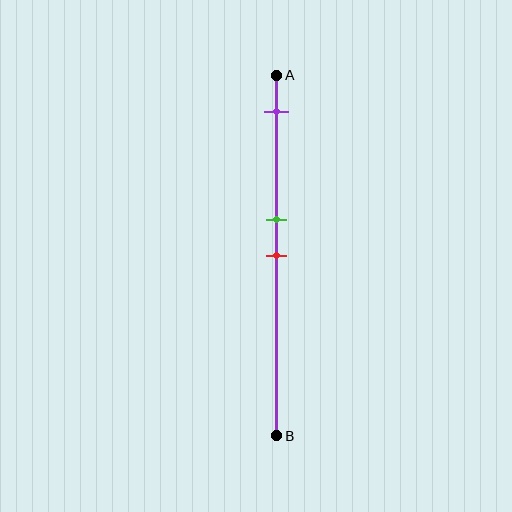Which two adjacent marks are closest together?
The green and red marks are the closest adjacent pair.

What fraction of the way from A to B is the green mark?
The green mark is approximately 40% (0.4) of the way from A to B.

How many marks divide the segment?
There are 3 marks dividing the segment.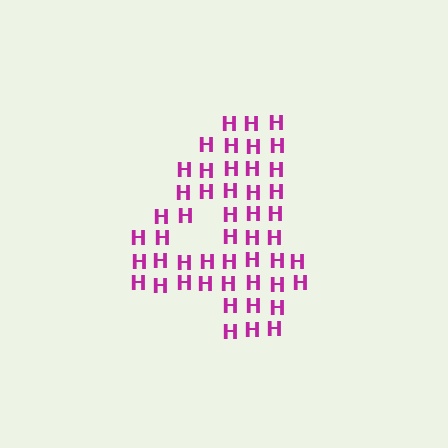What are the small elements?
The small elements are letter H's.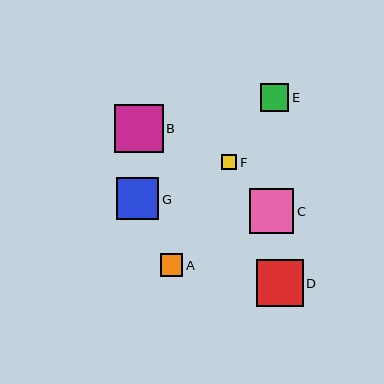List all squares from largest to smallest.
From largest to smallest: B, D, C, G, E, A, F.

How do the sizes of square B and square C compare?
Square B and square C are approximately the same size.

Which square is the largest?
Square B is the largest with a size of approximately 49 pixels.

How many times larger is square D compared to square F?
Square D is approximately 3.1 times the size of square F.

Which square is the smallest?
Square F is the smallest with a size of approximately 15 pixels.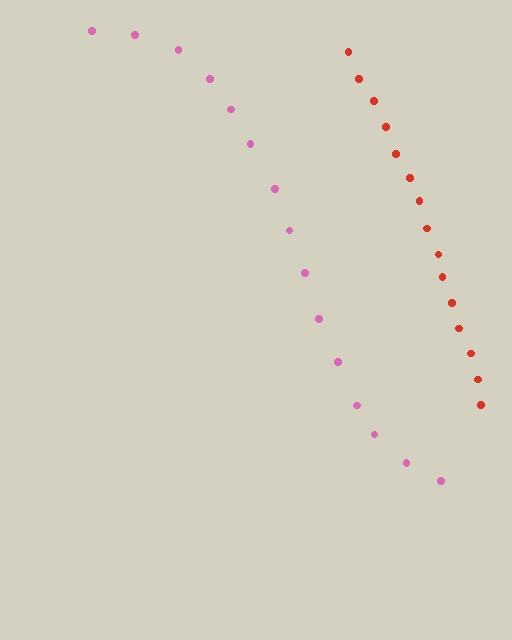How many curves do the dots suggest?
There are 2 distinct paths.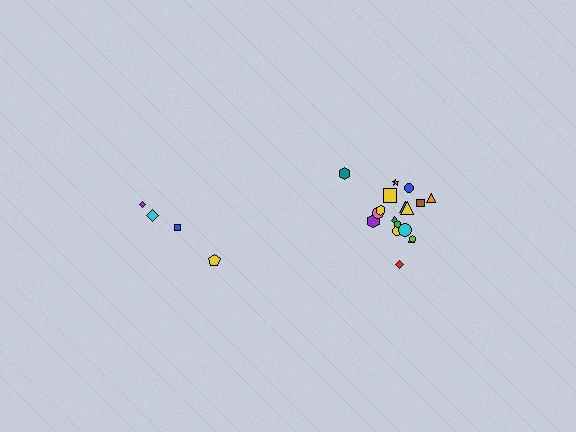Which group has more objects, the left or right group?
The right group.